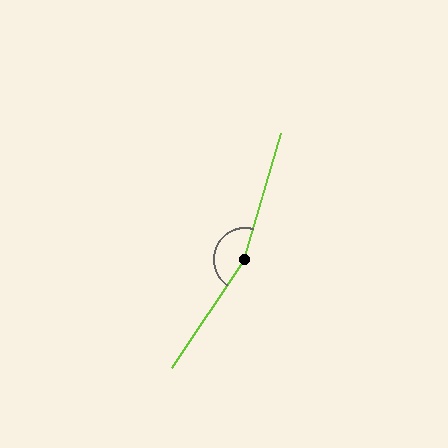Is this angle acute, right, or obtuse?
It is obtuse.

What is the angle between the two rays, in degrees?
Approximately 162 degrees.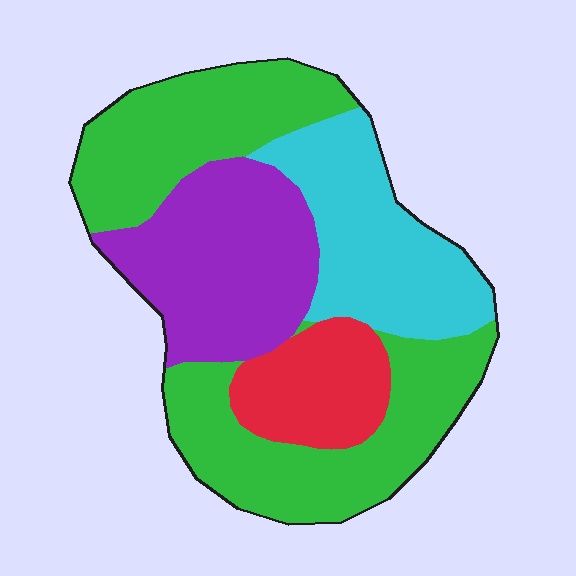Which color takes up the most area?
Green, at roughly 45%.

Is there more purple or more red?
Purple.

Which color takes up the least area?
Red, at roughly 10%.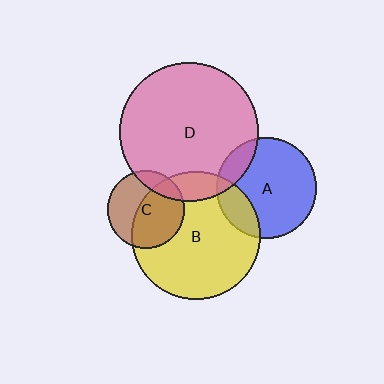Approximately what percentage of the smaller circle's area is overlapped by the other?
Approximately 15%.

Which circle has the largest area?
Circle D (pink).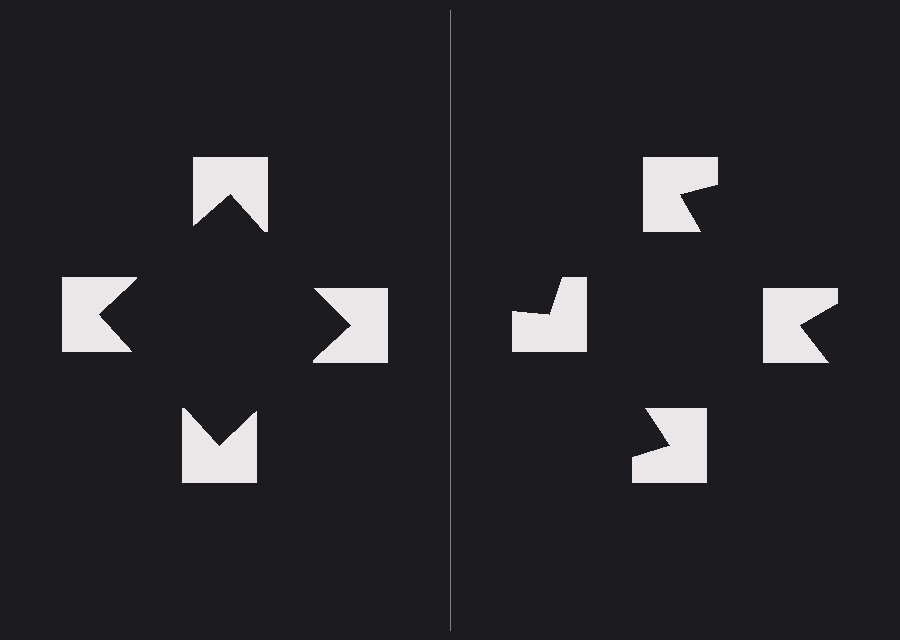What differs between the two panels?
The notched squares are positioned identically on both sides; only the wedge orientations differ. On the left they align to a square; on the right they are misaligned.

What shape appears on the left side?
An illusory square.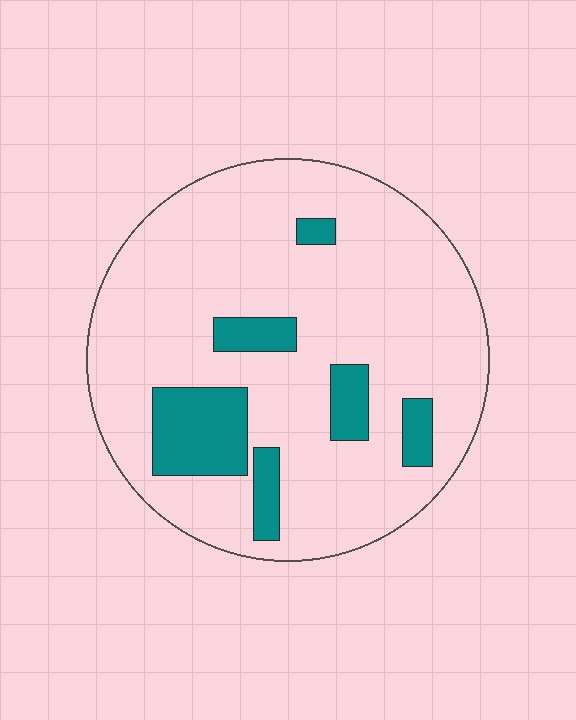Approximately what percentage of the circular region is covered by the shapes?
Approximately 15%.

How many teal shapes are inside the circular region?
6.